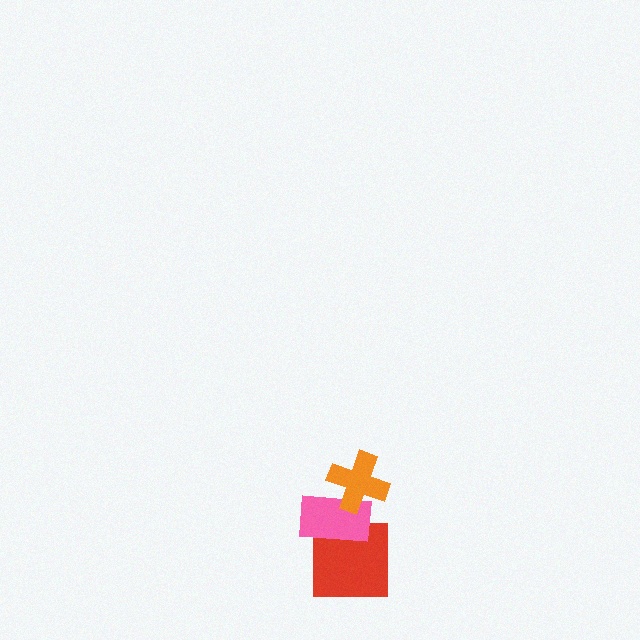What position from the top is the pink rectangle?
The pink rectangle is 2nd from the top.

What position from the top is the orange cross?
The orange cross is 1st from the top.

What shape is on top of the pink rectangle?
The orange cross is on top of the pink rectangle.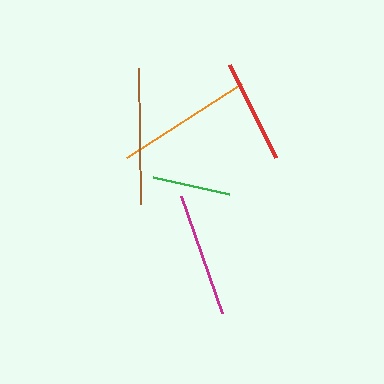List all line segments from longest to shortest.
From longest to shortest: orange, brown, magenta, red, green.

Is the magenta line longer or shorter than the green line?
The magenta line is longer than the green line.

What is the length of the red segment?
The red segment is approximately 104 pixels long.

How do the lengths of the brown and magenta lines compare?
The brown and magenta lines are approximately the same length.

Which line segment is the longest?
The orange line is the longest at approximately 137 pixels.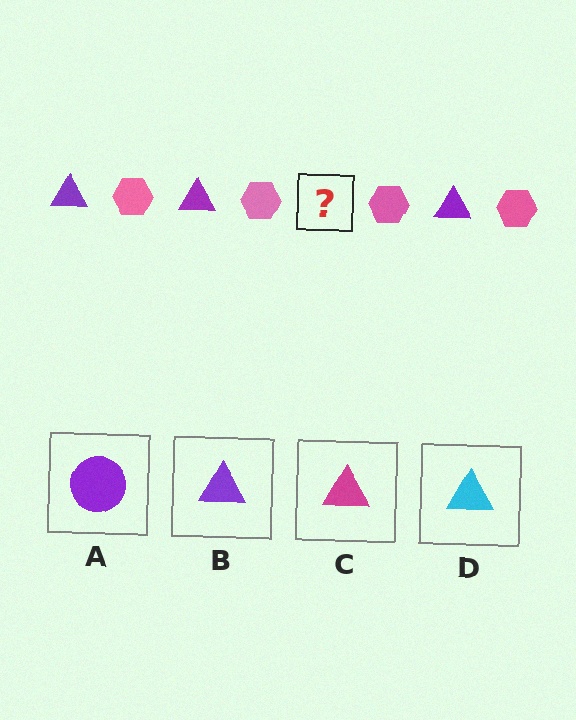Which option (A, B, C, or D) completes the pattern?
B.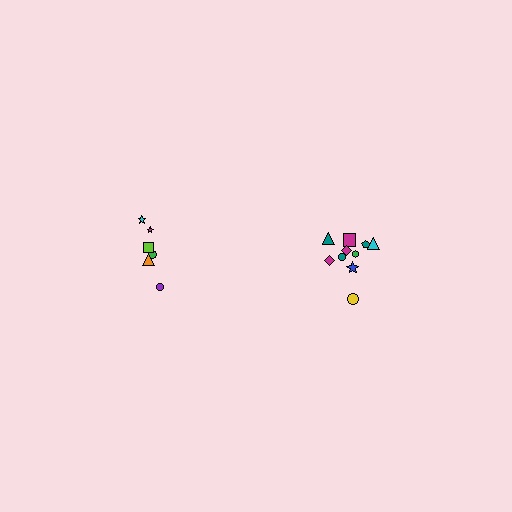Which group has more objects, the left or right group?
The right group.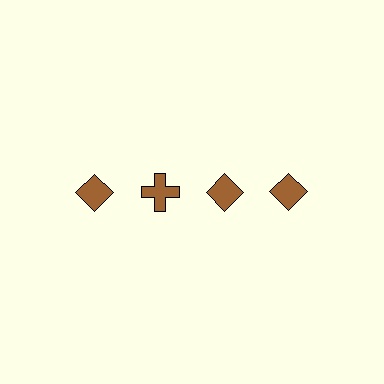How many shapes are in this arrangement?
There are 4 shapes arranged in a grid pattern.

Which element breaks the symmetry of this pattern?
The brown cross in the top row, second from left column breaks the symmetry. All other shapes are brown diamonds.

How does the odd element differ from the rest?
It has a different shape: cross instead of diamond.